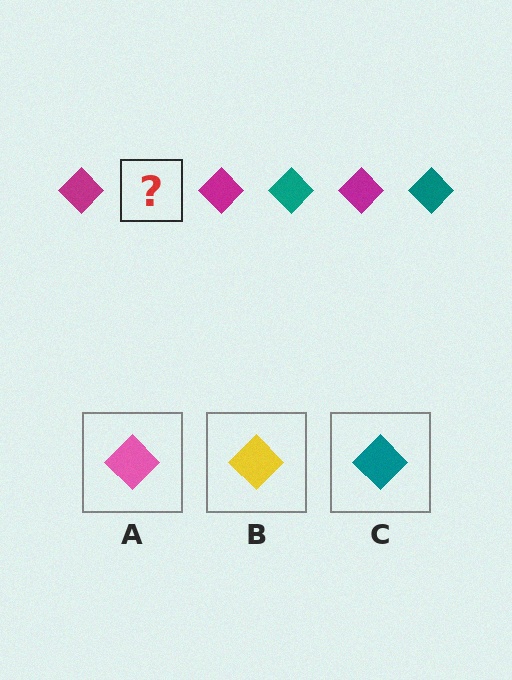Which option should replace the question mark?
Option C.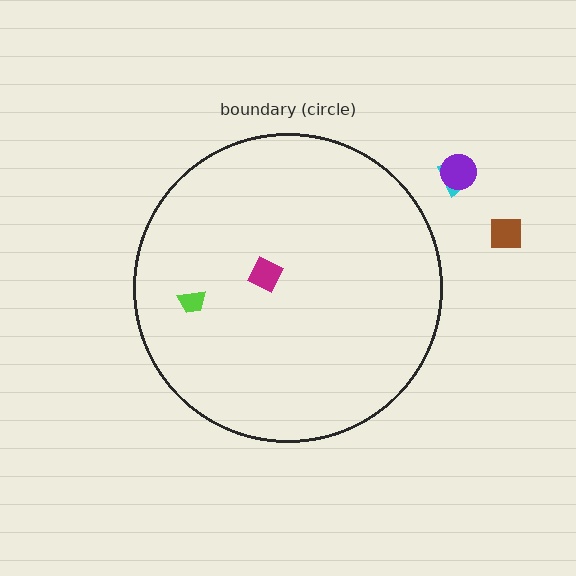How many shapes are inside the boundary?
2 inside, 3 outside.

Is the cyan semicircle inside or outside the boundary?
Outside.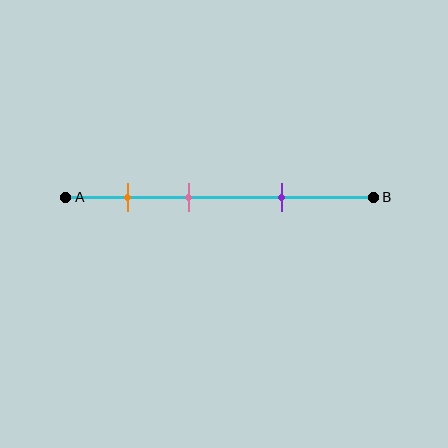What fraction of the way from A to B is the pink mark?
The pink mark is approximately 40% (0.4) of the way from A to B.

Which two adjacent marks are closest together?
The orange and pink marks are the closest adjacent pair.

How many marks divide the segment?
There are 3 marks dividing the segment.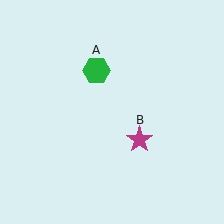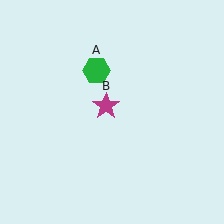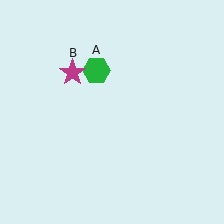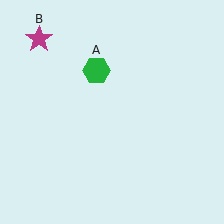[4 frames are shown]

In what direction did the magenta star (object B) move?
The magenta star (object B) moved up and to the left.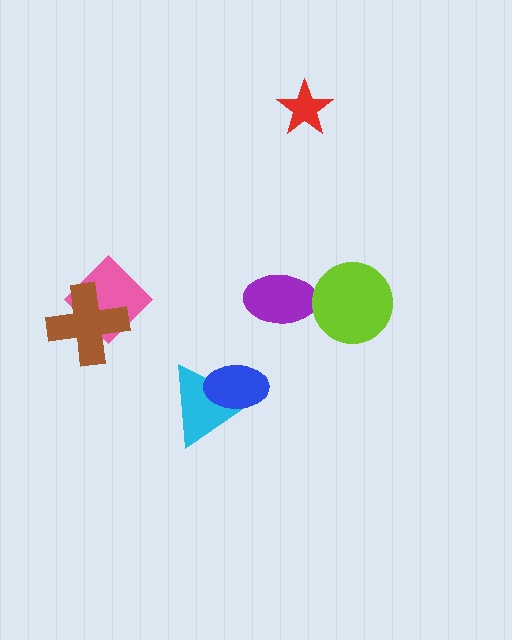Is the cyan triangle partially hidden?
Yes, it is partially covered by another shape.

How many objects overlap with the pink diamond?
1 object overlaps with the pink diamond.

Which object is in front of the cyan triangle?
The blue ellipse is in front of the cyan triangle.